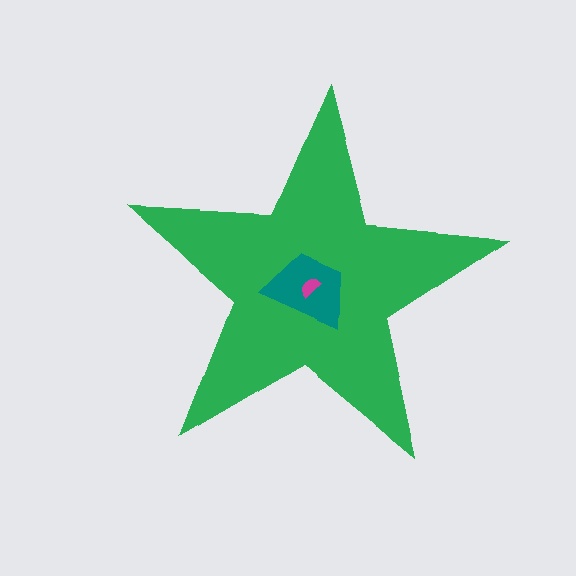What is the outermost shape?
The green star.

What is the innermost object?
The magenta semicircle.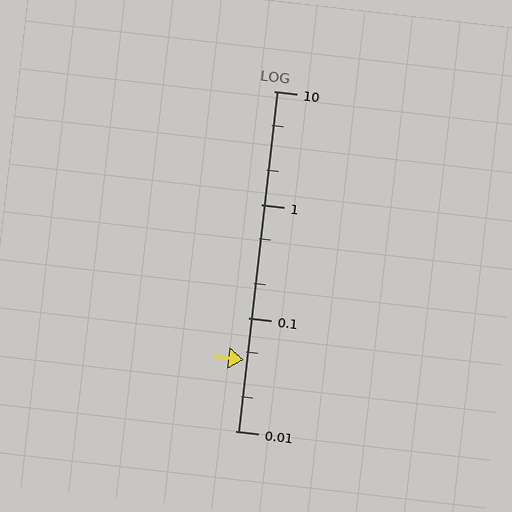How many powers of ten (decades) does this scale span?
The scale spans 3 decades, from 0.01 to 10.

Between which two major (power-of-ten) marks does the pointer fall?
The pointer is between 0.01 and 0.1.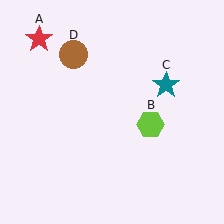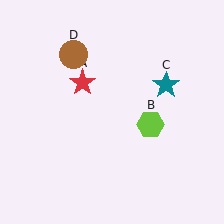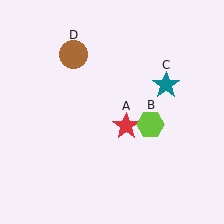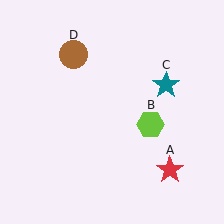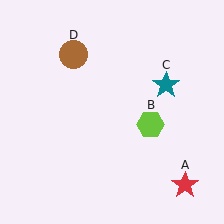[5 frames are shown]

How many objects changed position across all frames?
1 object changed position: red star (object A).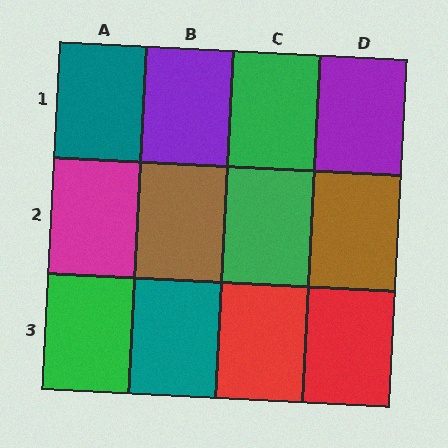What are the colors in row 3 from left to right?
Green, teal, red, red.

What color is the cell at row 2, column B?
Brown.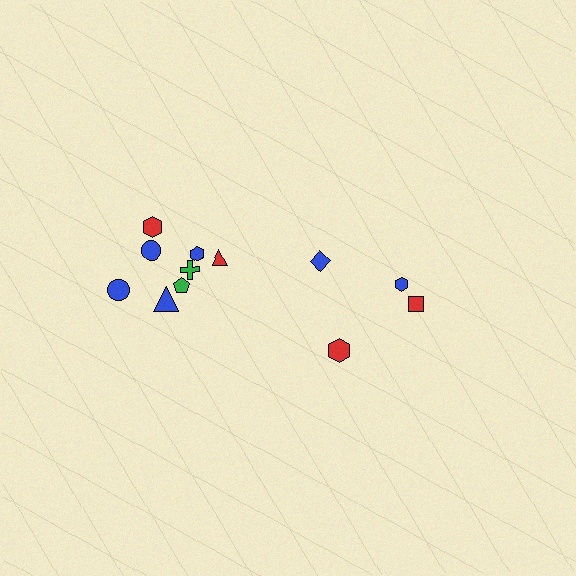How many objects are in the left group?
There are 8 objects.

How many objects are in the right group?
There are 4 objects.